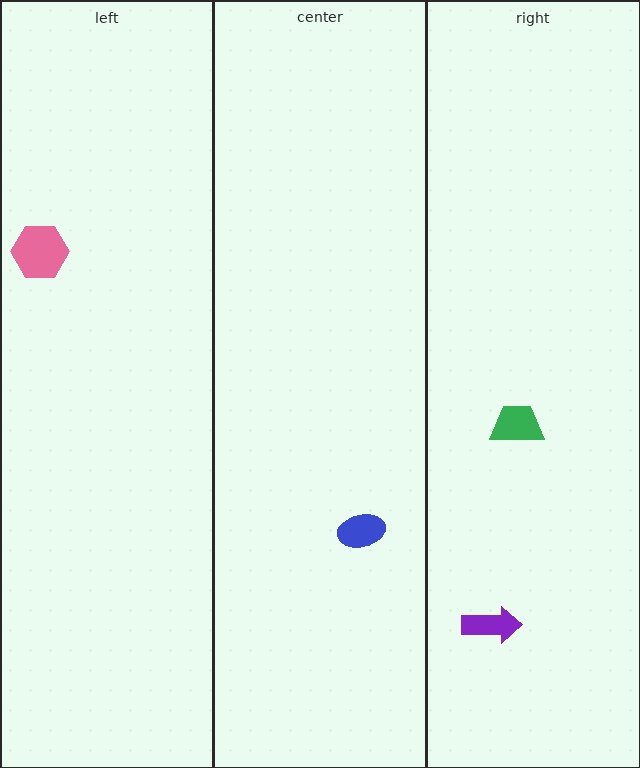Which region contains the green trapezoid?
The right region.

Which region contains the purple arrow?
The right region.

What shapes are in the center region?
The blue ellipse.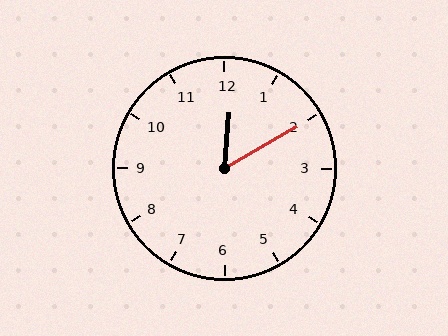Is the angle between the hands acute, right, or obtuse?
It is acute.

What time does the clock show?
12:10.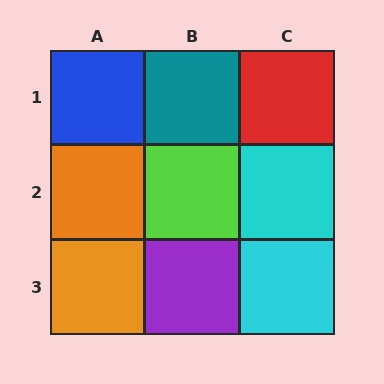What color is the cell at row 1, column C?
Red.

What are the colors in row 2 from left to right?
Orange, lime, cyan.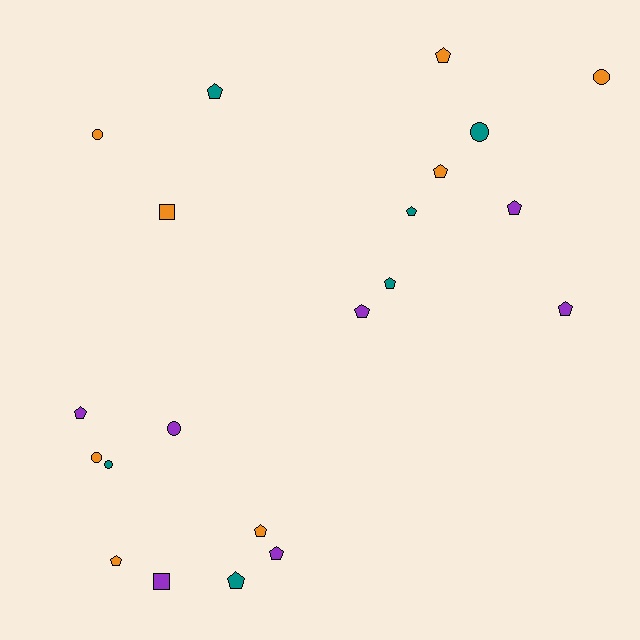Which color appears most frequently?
Orange, with 8 objects.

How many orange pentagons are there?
There are 4 orange pentagons.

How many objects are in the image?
There are 21 objects.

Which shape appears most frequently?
Pentagon, with 13 objects.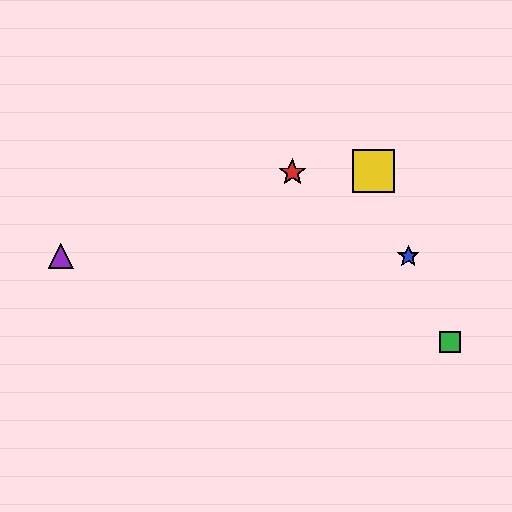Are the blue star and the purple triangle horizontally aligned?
Yes, both are at y≈256.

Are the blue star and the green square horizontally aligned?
No, the blue star is at y≈256 and the green square is at y≈342.